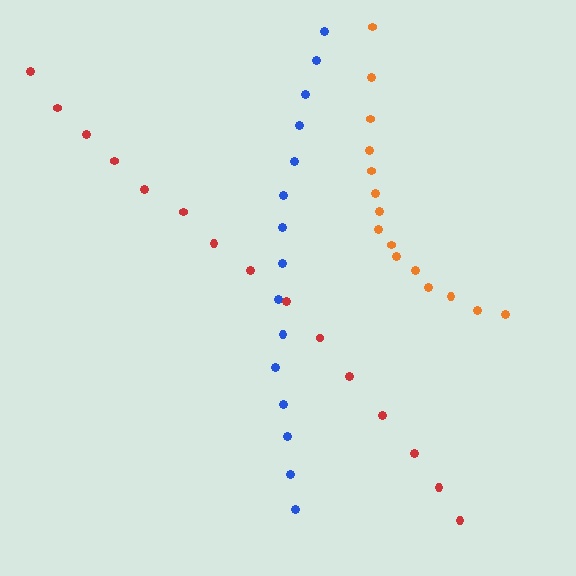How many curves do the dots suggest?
There are 3 distinct paths.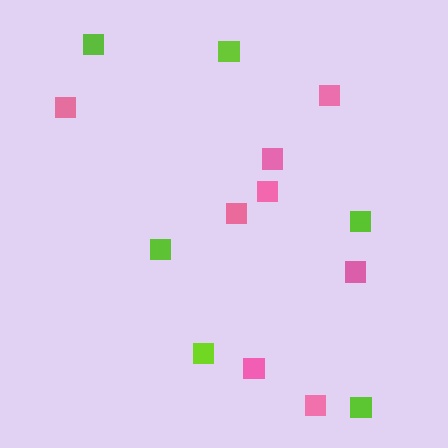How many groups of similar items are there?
There are 2 groups: one group of pink squares (8) and one group of lime squares (6).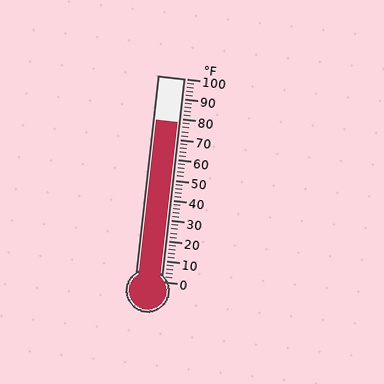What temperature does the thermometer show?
The thermometer shows approximately 78°F.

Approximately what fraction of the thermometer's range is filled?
The thermometer is filled to approximately 80% of its range.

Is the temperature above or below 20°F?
The temperature is above 20°F.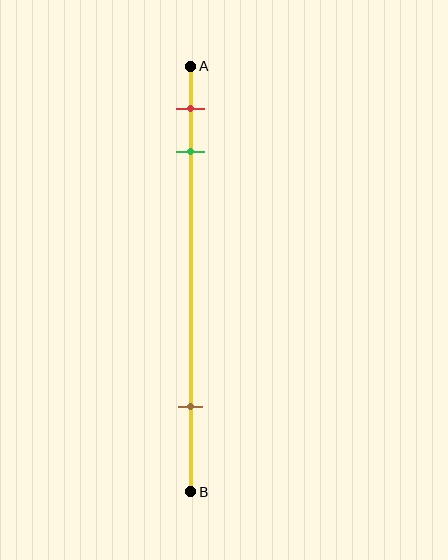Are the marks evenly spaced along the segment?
No, the marks are not evenly spaced.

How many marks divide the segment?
There are 3 marks dividing the segment.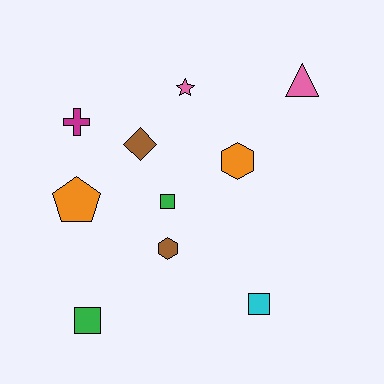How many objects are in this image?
There are 10 objects.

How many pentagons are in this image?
There is 1 pentagon.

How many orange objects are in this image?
There are 2 orange objects.